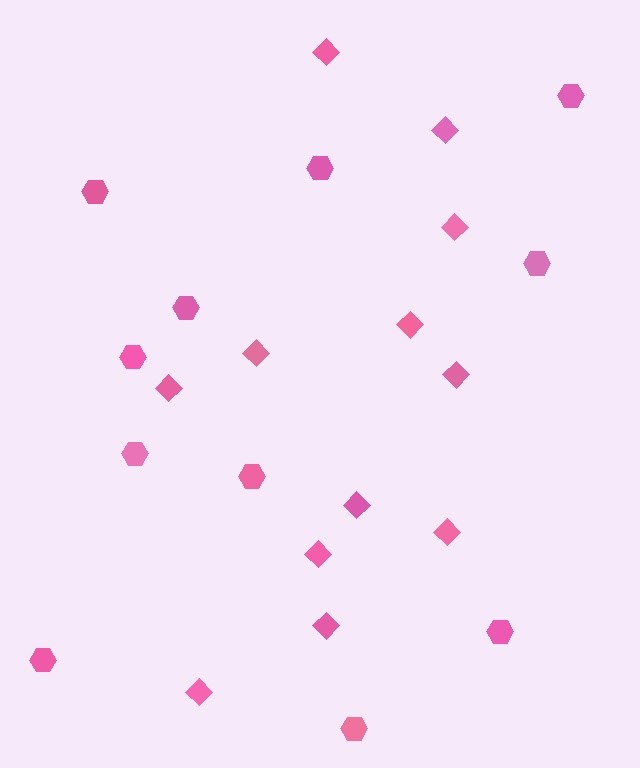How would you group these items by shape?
There are 2 groups: one group of hexagons (11) and one group of diamonds (12).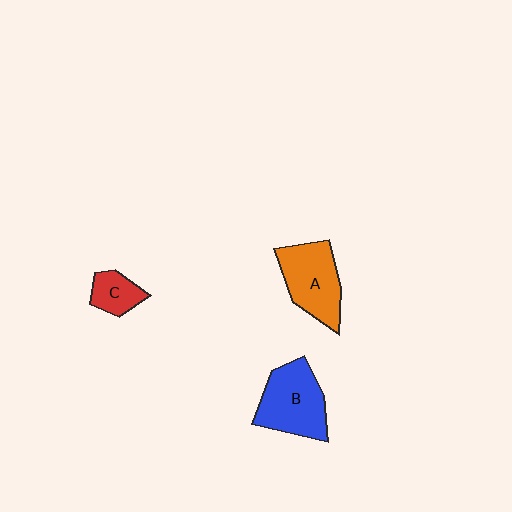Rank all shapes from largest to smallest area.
From largest to smallest: B (blue), A (orange), C (red).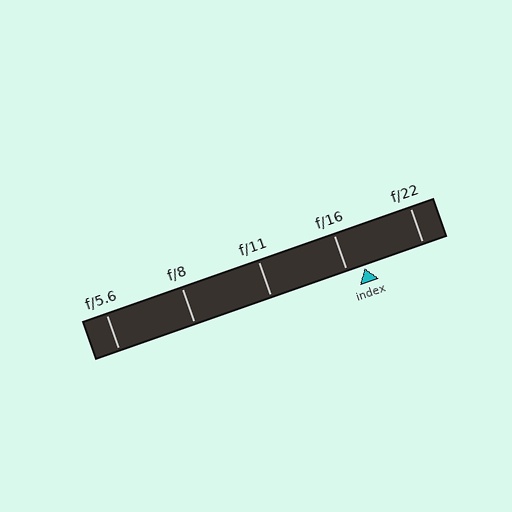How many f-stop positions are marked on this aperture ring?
There are 5 f-stop positions marked.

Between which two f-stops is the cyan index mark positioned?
The index mark is between f/16 and f/22.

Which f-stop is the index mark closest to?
The index mark is closest to f/16.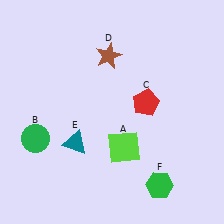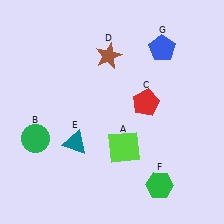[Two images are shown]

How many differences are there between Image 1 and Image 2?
There is 1 difference between the two images.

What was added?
A blue pentagon (G) was added in Image 2.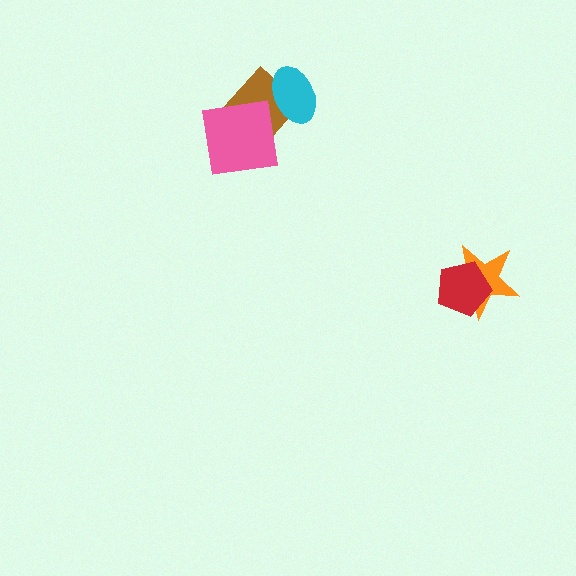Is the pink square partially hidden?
No, no other shape covers it.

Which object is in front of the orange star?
The red pentagon is in front of the orange star.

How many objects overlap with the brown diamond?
2 objects overlap with the brown diamond.